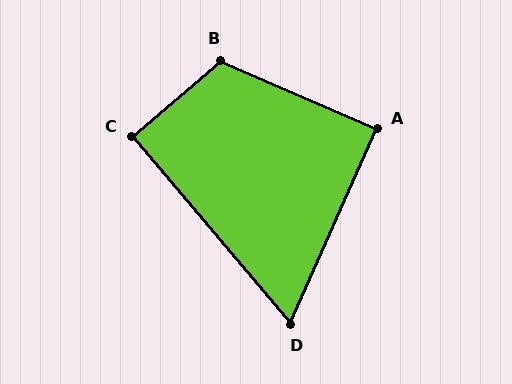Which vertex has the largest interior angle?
B, at approximately 116 degrees.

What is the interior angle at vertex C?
Approximately 90 degrees (approximately right).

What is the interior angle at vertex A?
Approximately 90 degrees (approximately right).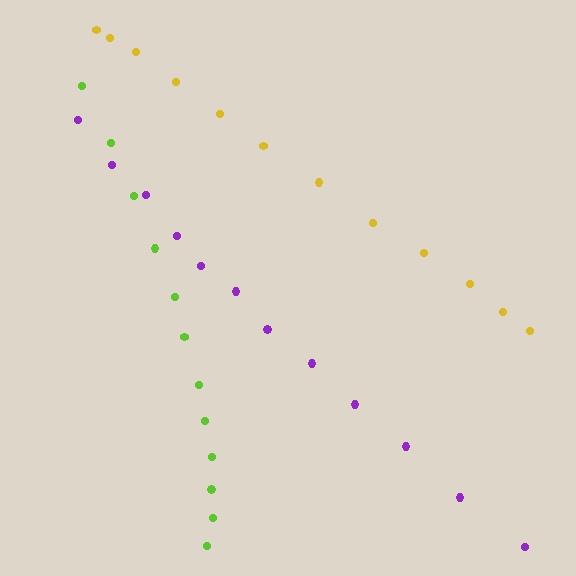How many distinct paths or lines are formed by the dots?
There are 3 distinct paths.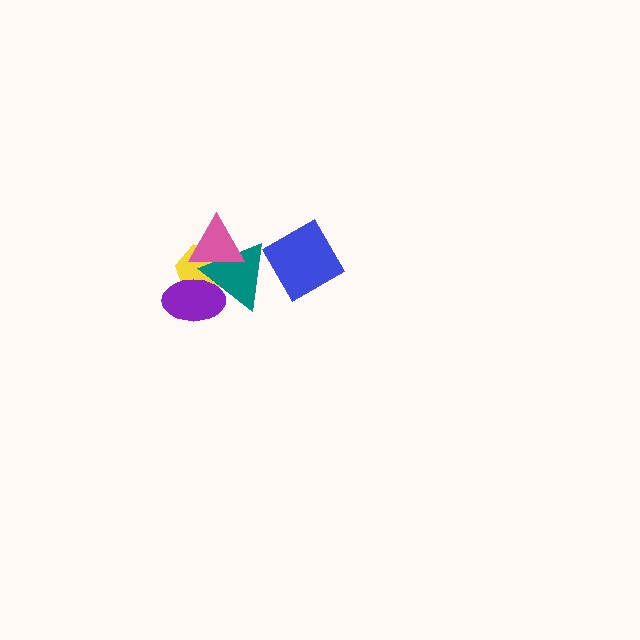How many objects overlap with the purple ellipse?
2 objects overlap with the purple ellipse.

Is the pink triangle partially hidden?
No, no other shape covers it.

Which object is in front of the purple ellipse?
The teal triangle is in front of the purple ellipse.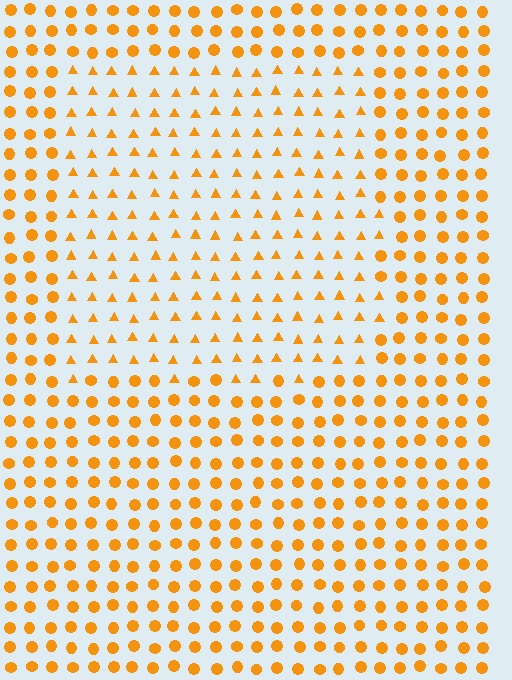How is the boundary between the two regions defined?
The boundary is defined by a change in element shape: triangles inside vs. circles outside. All elements share the same color and spacing.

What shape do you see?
I see a rectangle.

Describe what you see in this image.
The image is filled with small orange elements arranged in a uniform grid. A rectangle-shaped region contains triangles, while the surrounding area contains circles. The boundary is defined purely by the change in element shape.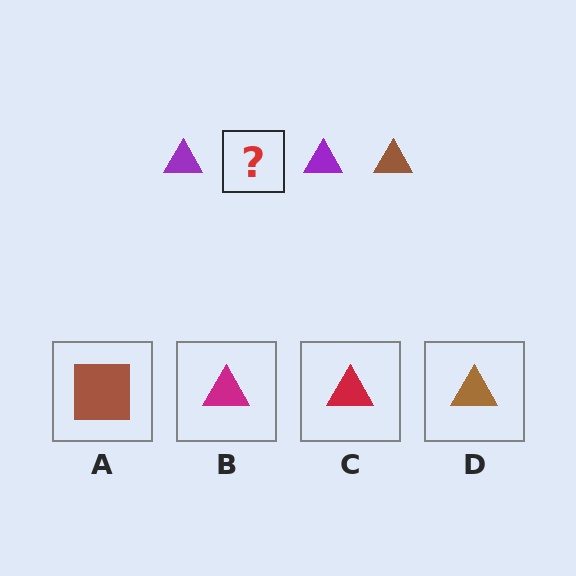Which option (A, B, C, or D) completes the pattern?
D.